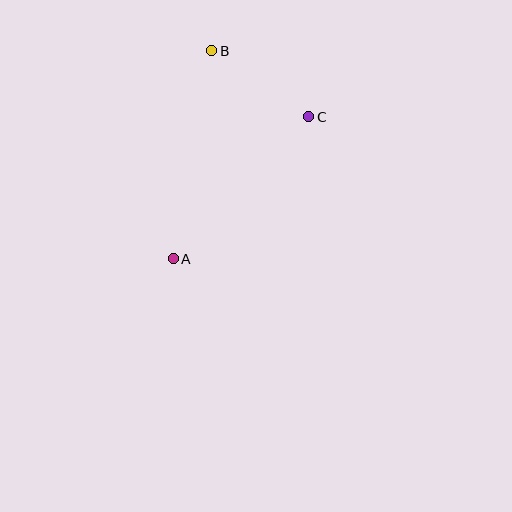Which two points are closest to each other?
Points B and C are closest to each other.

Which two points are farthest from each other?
Points A and B are farthest from each other.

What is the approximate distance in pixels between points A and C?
The distance between A and C is approximately 197 pixels.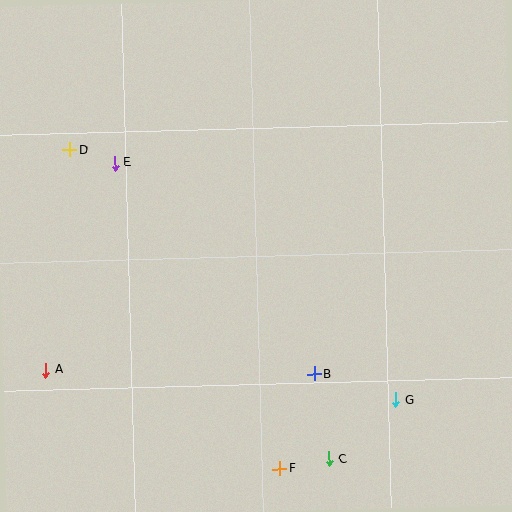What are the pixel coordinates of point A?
Point A is at (46, 370).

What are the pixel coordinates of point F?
Point F is at (280, 469).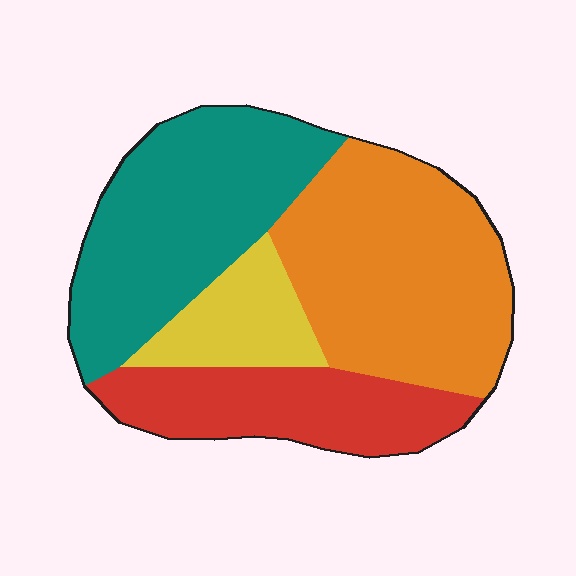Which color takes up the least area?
Yellow, at roughly 10%.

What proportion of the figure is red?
Red covers 21% of the figure.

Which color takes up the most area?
Orange, at roughly 35%.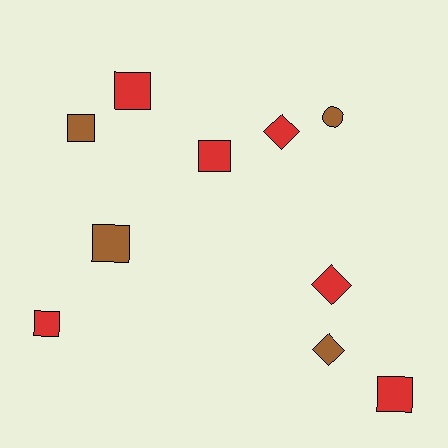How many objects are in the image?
There are 10 objects.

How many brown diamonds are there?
There is 1 brown diamond.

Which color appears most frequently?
Red, with 6 objects.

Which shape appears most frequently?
Square, with 6 objects.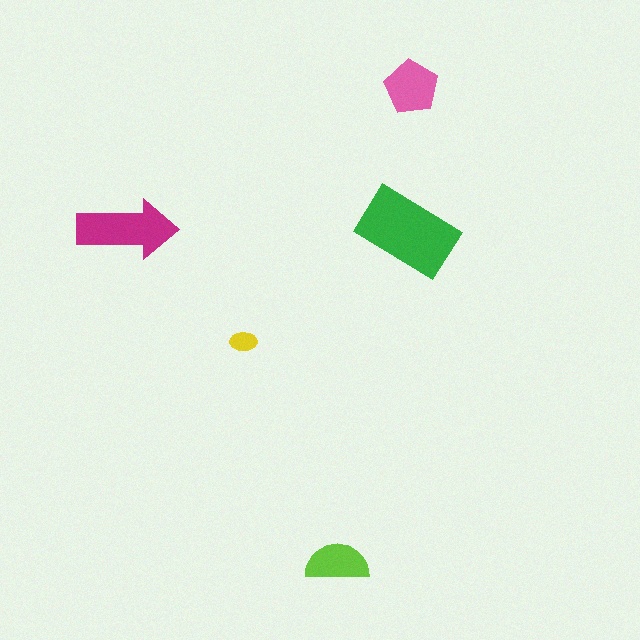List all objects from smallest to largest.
The yellow ellipse, the lime semicircle, the pink pentagon, the magenta arrow, the green rectangle.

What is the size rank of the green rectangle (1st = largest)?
1st.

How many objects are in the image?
There are 5 objects in the image.